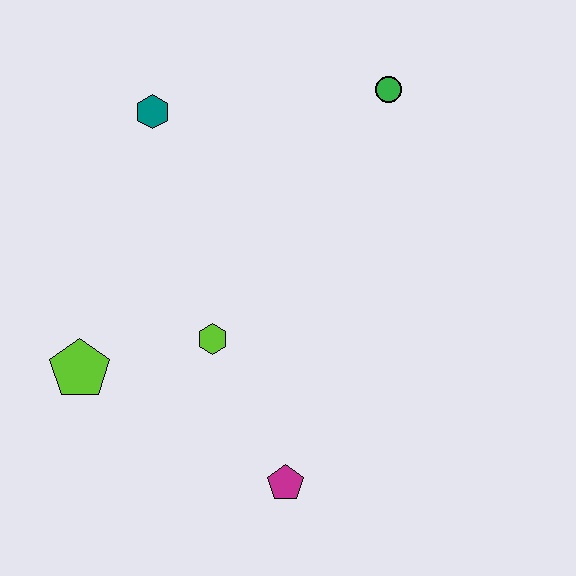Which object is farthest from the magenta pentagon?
The green circle is farthest from the magenta pentagon.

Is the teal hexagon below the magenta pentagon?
No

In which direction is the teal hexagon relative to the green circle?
The teal hexagon is to the left of the green circle.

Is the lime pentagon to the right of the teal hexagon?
No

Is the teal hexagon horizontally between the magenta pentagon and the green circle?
No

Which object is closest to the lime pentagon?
The lime hexagon is closest to the lime pentagon.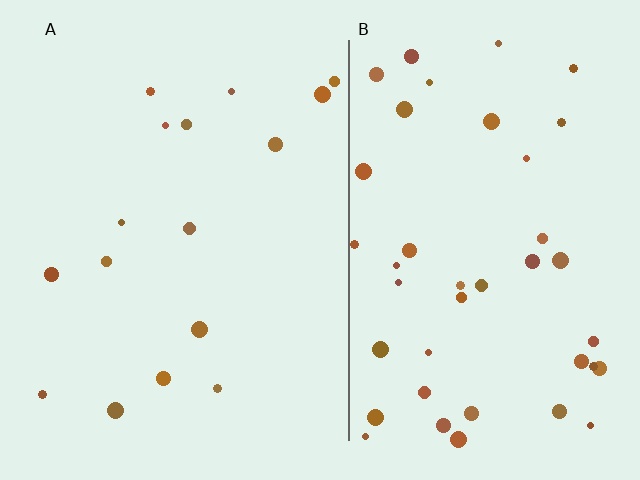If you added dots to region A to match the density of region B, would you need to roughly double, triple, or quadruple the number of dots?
Approximately triple.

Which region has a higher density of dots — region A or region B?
B (the right).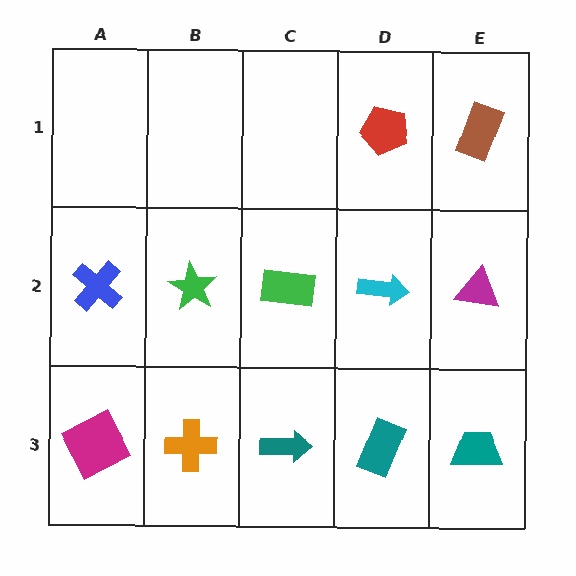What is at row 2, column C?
A green rectangle.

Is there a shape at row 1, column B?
No, that cell is empty.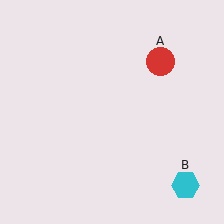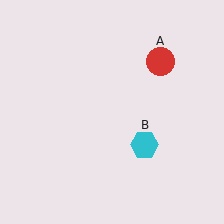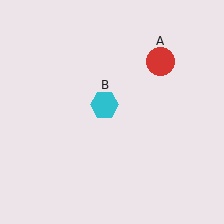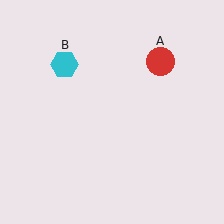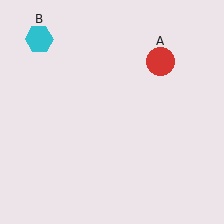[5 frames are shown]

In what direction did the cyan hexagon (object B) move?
The cyan hexagon (object B) moved up and to the left.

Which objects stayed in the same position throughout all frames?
Red circle (object A) remained stationary.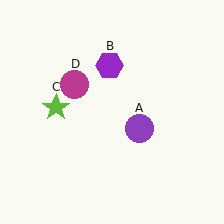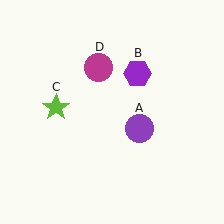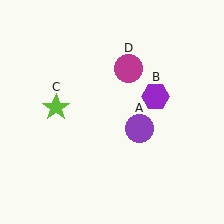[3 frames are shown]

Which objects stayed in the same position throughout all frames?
Purple circle (object A) and lime star (object C) remained stationary.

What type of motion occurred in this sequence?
The purple hexagon (object B), magenta circle (object D) rotated clockwise around the center of the scene.